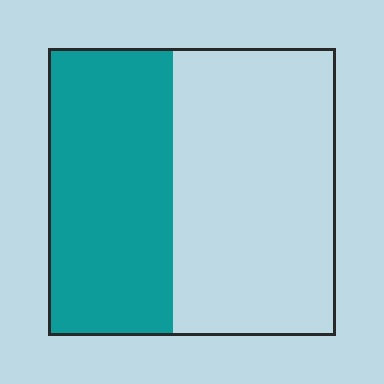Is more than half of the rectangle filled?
No.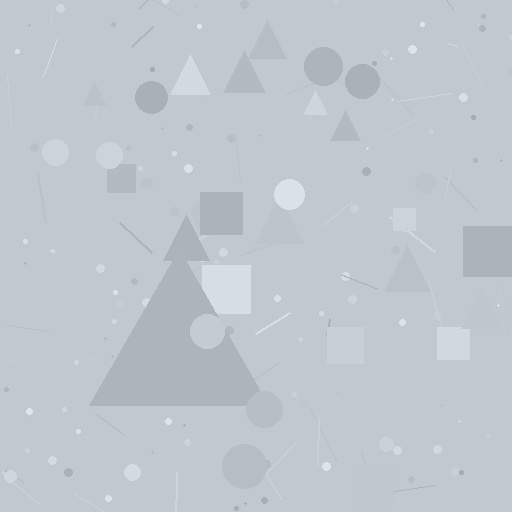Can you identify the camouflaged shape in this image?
The camouflaged shape is a triangle.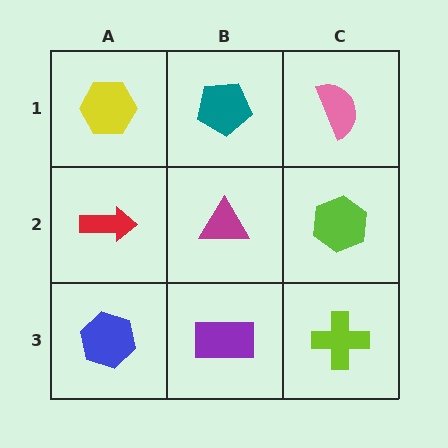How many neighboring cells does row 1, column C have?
2.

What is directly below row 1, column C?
A lime hexagon.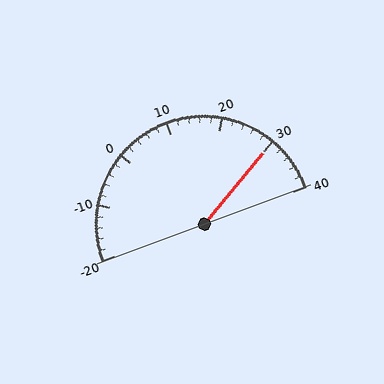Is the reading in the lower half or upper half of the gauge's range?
The reading is in the upper half of the range (-20 to 40).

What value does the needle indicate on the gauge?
The needle indicates approximately 30.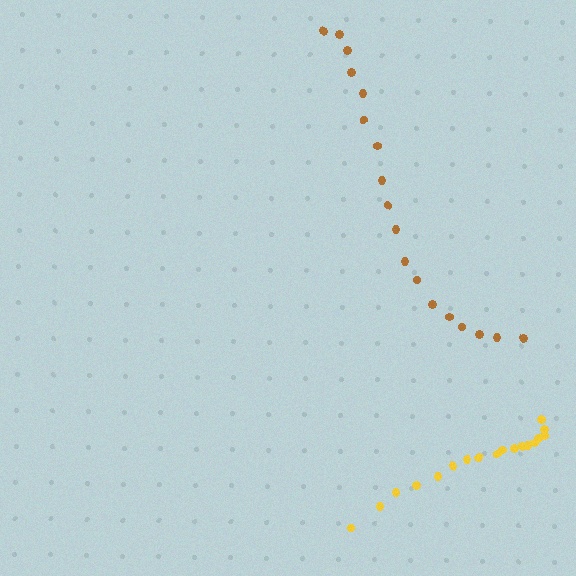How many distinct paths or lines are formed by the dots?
There are 2 distinct paths.